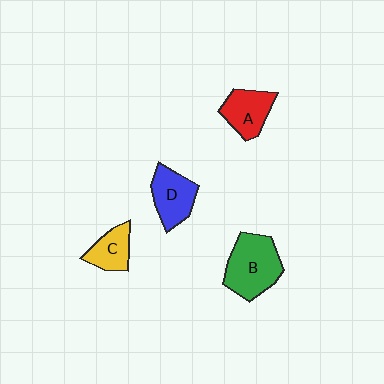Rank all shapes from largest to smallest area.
From largest to smallest: B (green), D (blue), A (red), C (yellow).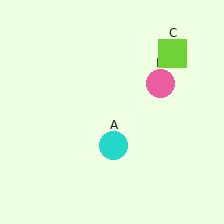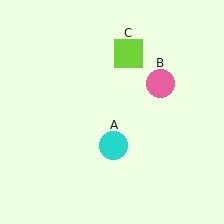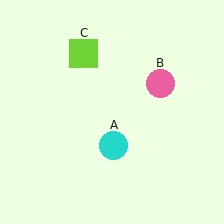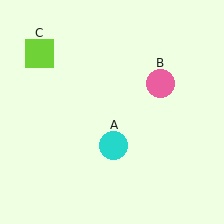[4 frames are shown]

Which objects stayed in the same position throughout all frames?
Cyan circle (object A) and pink circle (object B) remained stationary.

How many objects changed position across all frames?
1 object changed position: lime square (object C).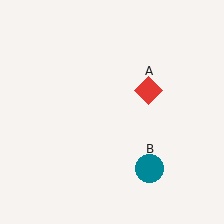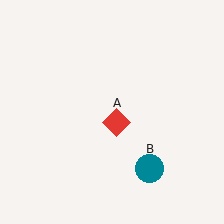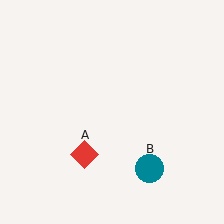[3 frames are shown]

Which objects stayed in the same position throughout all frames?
Teal circle (object B) remained stationary.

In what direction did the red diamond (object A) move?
The red diamond (object A) moved down and to the left.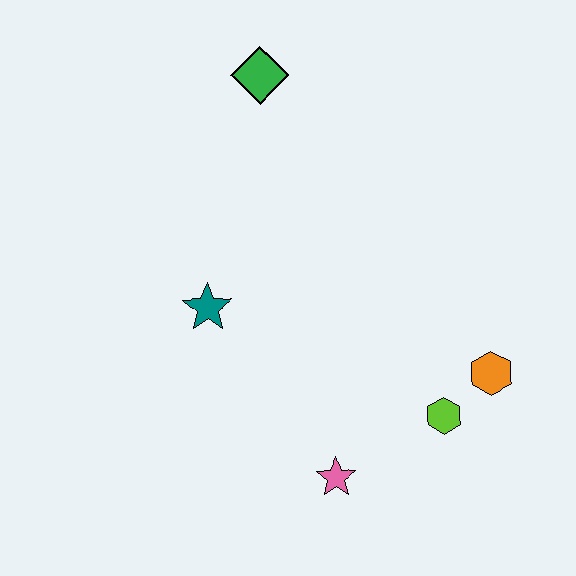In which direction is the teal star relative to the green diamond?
The teal star is below the green diamond.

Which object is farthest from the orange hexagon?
The green diamond is farthest from the orange hexagon.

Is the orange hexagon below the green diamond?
Yes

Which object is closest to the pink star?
The lime hexagon is closest to the pink star.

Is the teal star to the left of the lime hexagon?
Yes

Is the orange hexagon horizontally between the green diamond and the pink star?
No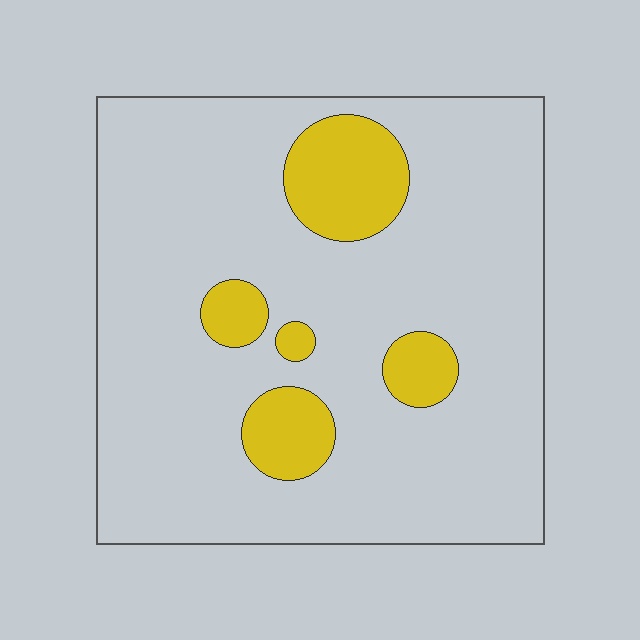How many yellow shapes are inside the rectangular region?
5.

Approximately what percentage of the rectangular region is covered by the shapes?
Approximately 15%.